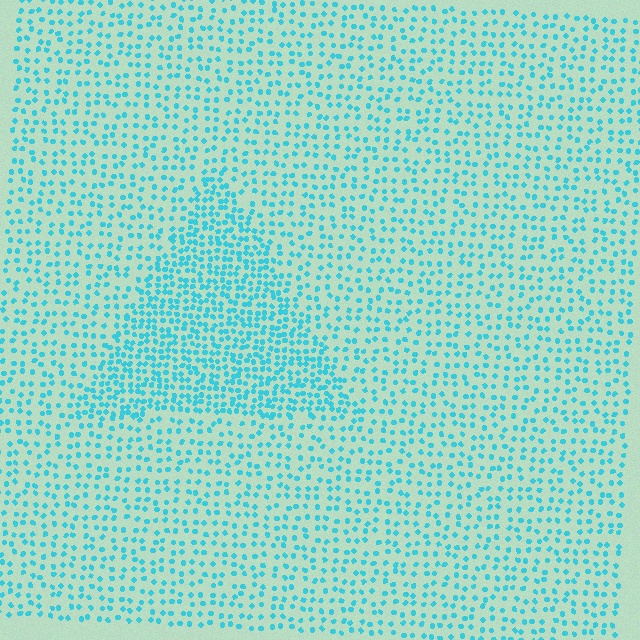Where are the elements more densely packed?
The elements are more densely packed inside the triangle boundary.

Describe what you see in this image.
The image contains small cyan elements arranged at two different densities. A triangle-shaped region is visible where the elements are more densely packed than the surrounding area.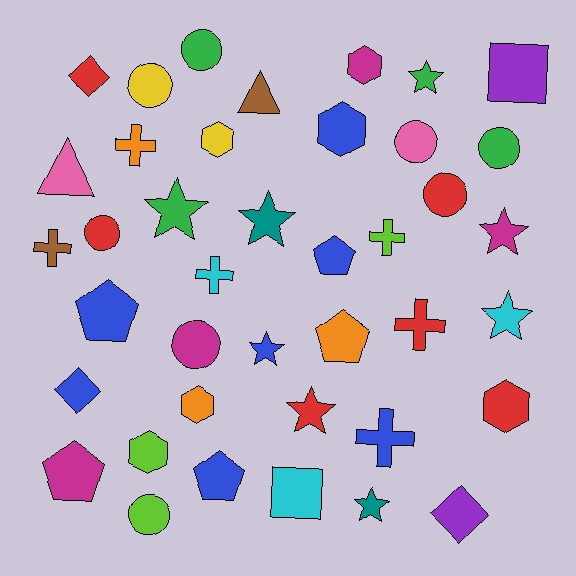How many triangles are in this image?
There are 2 triangles.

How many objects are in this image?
There are 40 objects.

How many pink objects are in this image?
There are 2 pink objects.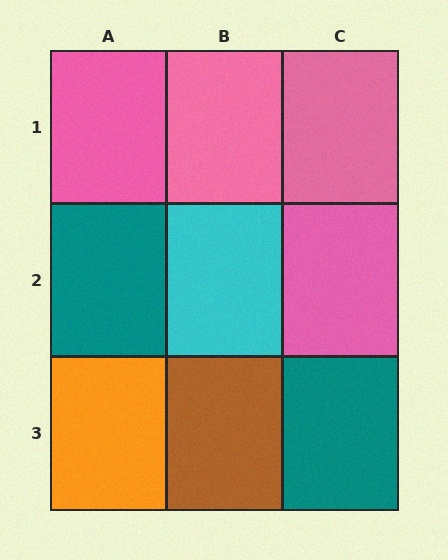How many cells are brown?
1 cell is brown.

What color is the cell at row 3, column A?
Orange.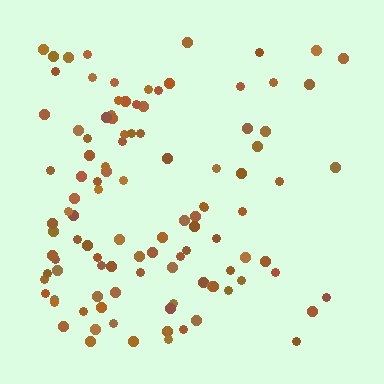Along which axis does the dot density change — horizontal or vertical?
Horizontal.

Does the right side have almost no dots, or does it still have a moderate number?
Still a moderate number, just noticeably fewer than the left.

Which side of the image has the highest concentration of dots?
The left.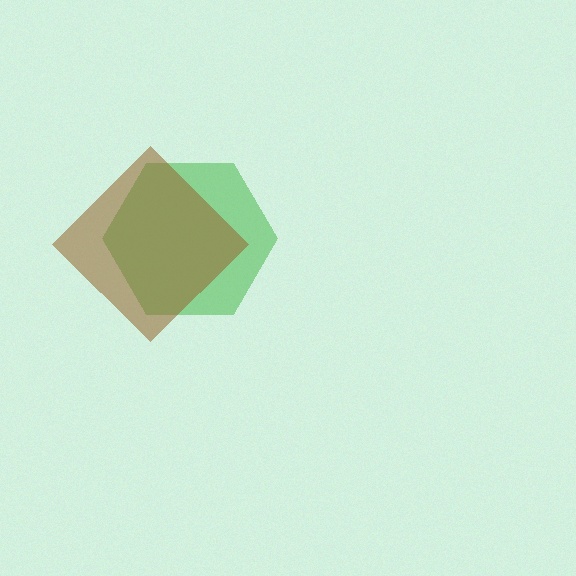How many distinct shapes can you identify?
There are 2 distinct shapes: a green hexagon, a brown diamond.